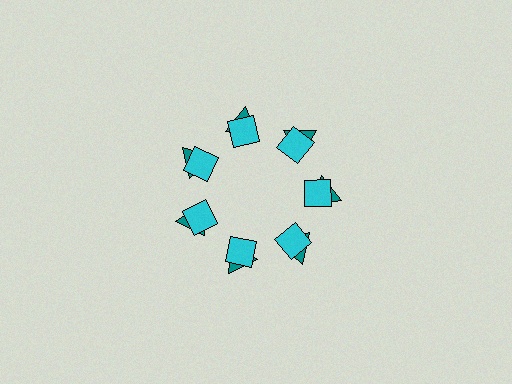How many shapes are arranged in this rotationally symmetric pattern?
There are 14 shapes, arranged in 7 groups of 2.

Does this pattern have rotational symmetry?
Yes, this pattern has 7-fold rotational symmetry. It looks the same after rotating 51 degrees around the center.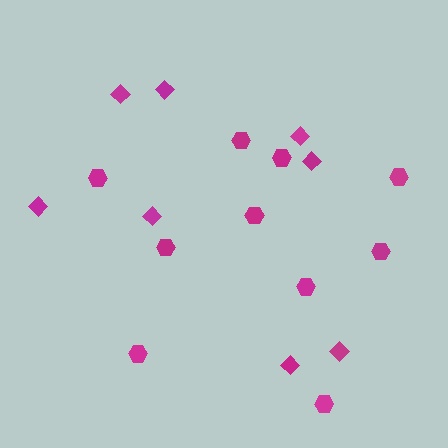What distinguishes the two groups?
There are 2 groups: one group of diamonds (8) and one group of hexagons (10).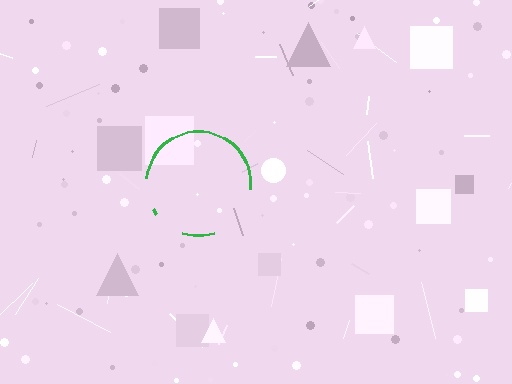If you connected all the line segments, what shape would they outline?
They would outline a circle.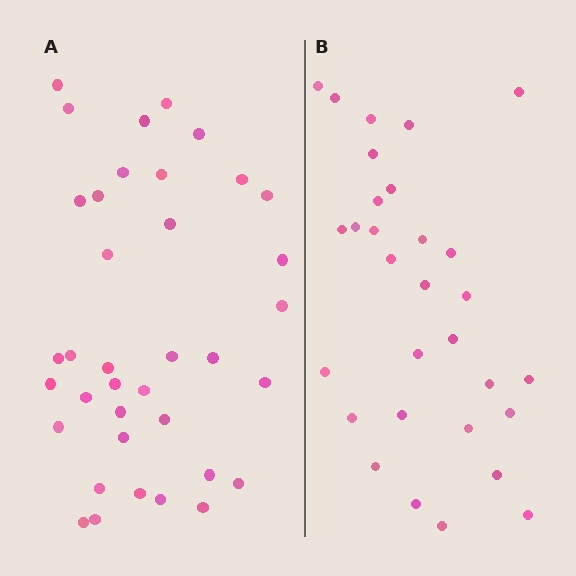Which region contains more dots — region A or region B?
Region A (the left region) has more dots.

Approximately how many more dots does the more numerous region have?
Region A has roughly 8 or so more dots than region B.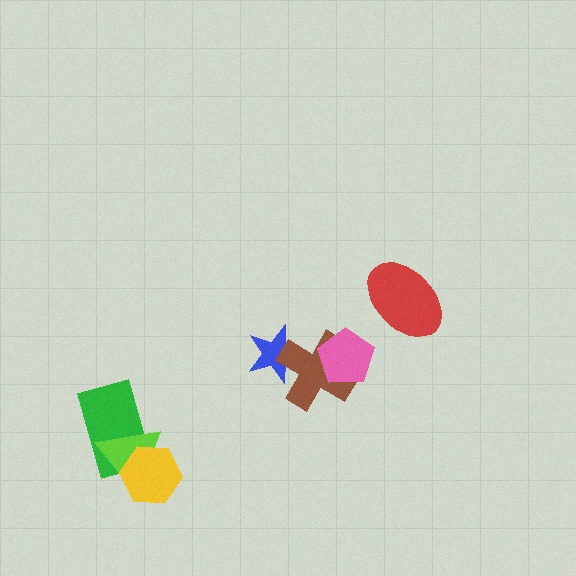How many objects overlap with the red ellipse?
0 objects overlap with the red ellipse.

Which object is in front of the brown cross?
The pink pentagon is in front of the brown cross.